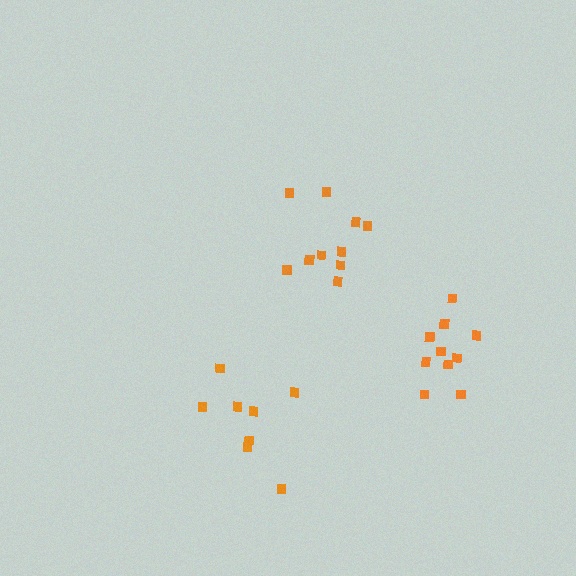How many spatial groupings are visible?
There are 3 spatial groupings.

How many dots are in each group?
Group 1: 10 dots, Group 2: 8 dots, Group 3: 10 dots (28 total).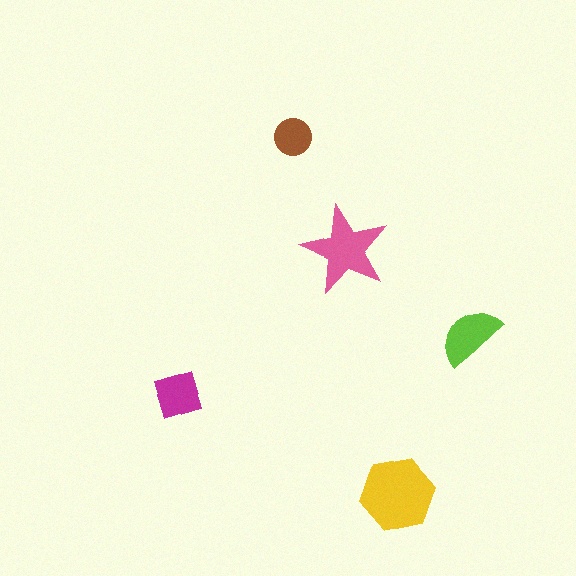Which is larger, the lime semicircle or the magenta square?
The lime semicircle.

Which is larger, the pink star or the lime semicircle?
The pink star.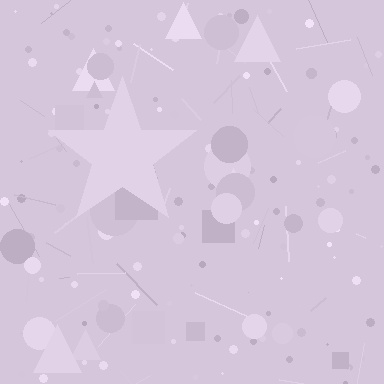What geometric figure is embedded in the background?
A star is embedded in the background.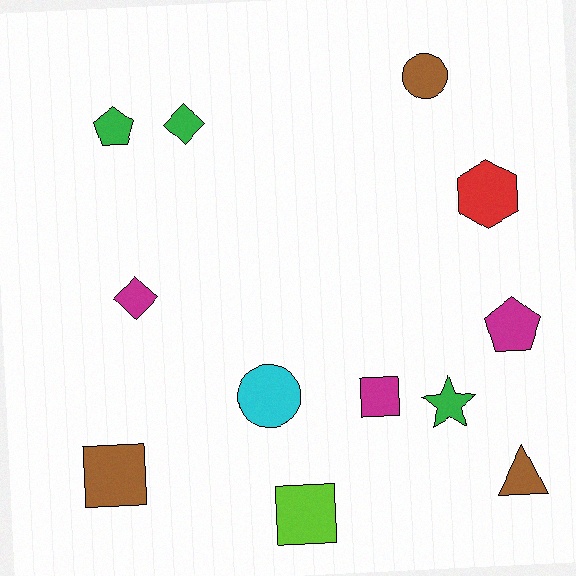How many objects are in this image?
There are 12 objects.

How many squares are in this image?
There are 3 squares.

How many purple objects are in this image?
There are no purple objects.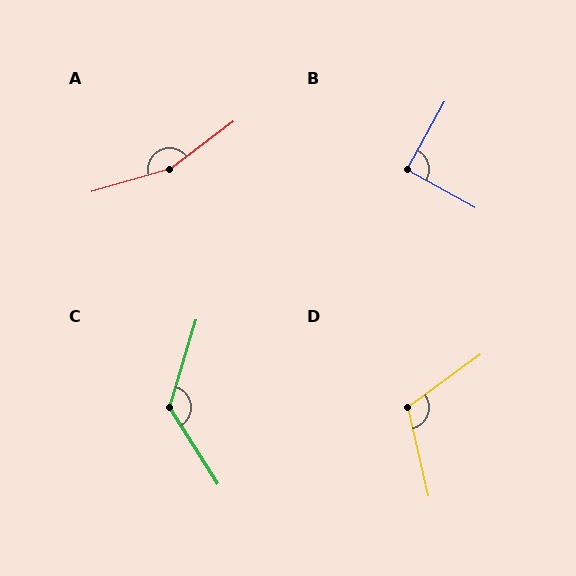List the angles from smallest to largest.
B (90°), D (113°), C (131°), A (159°).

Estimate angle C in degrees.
Approximately 131 degrees.